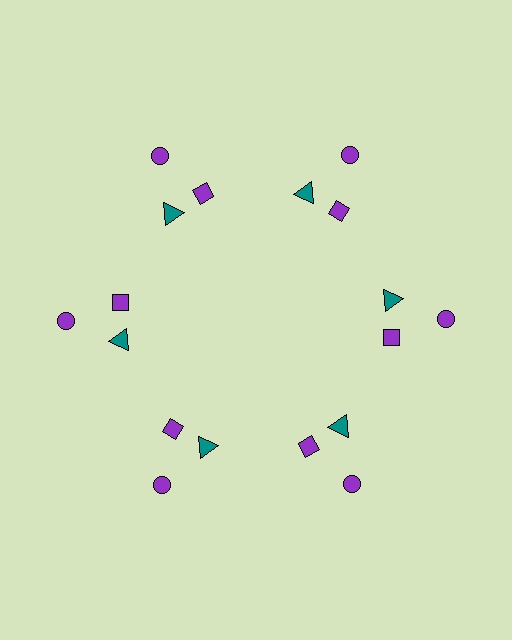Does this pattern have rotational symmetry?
Yes, this pattern has 6-fold rotational symmetry. It looks the same after rotating 60 degrees around the center.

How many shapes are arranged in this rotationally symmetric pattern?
There are 18 shapes, arranged in 6 groups of 3.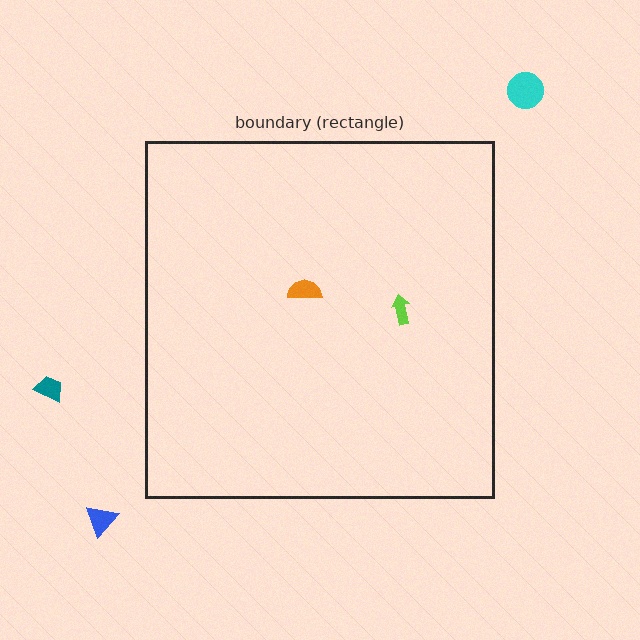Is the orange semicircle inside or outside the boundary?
Inside.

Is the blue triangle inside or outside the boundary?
Outside.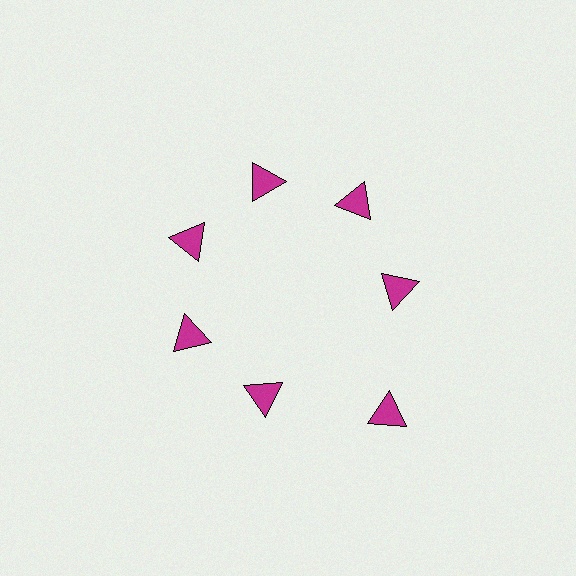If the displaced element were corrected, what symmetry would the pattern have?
It would have 7-fold rotational symmetry — the pattern would map onto itself every 51 degrees.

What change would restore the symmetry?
The symmetry would be restored by moving it inward, back onto the ring so that all 7 triangles sit at equal angles and equal distance from the center.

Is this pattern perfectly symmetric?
No. The 7 magenta triangles are arranged in a ring, but one element near the 5 o'clock position is pushed outward from the center, breaking the 7-fold rotational symmetry.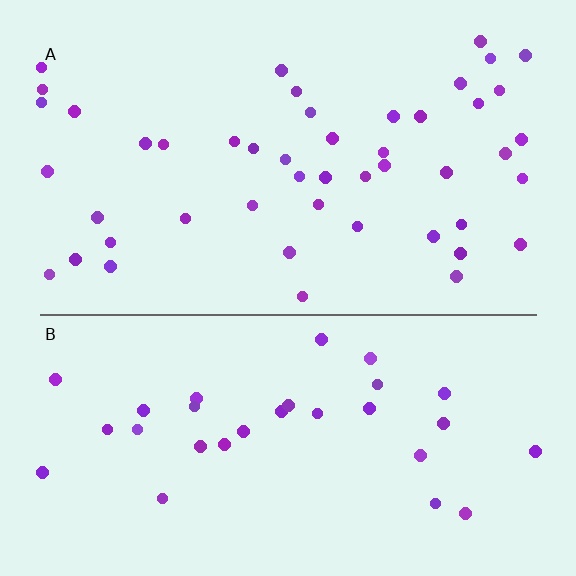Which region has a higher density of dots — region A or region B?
A (the top).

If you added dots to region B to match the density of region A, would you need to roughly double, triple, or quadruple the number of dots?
Approximately double.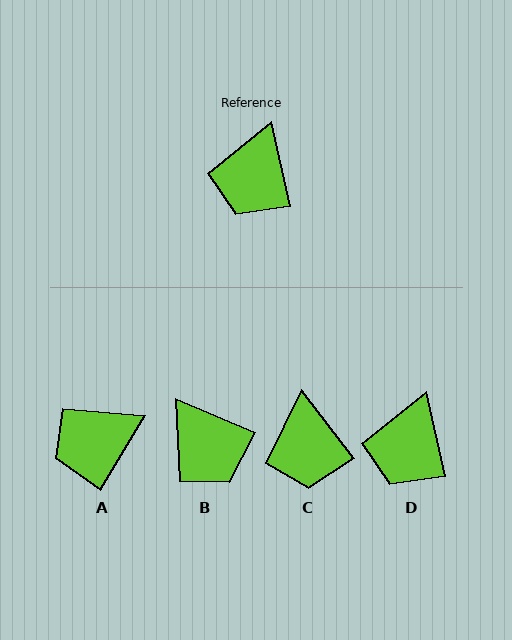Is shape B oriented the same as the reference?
No, it is off by about 54 degrees.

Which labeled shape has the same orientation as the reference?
D.